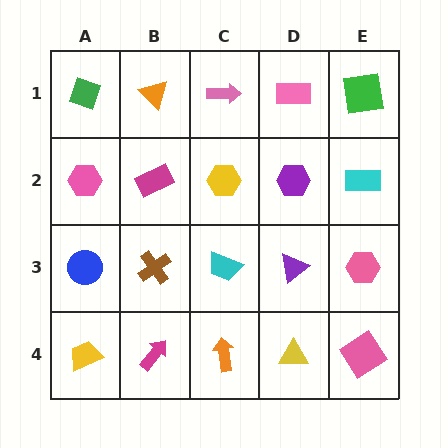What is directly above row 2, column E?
A green square.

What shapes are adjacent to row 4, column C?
A cyan trapezoid (row 3, column C), a magenta arrow (row 4, column B), a yellow triangle (row 4, column D).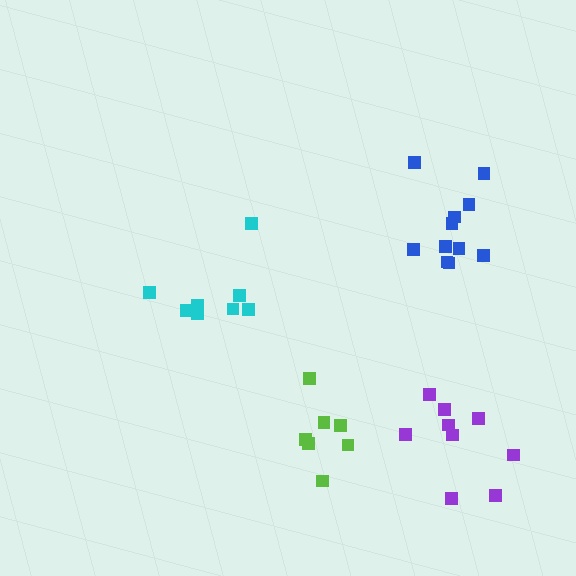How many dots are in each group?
Group 1: 11 dots, Group 2: 9 dots, Group 3: 7 dots, Group 4: 8 dots (35 total).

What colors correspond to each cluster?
The clusters are colored: blue, purple, lime, cyan.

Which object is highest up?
The blue cluster is topmost.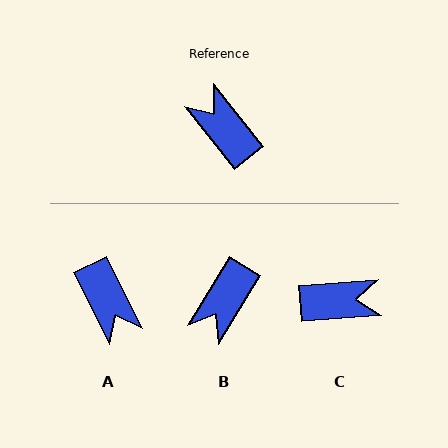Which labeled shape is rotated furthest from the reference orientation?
A, about 168 degrees away.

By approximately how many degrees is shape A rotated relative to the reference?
Approximately 168 degrees counter-clockwise.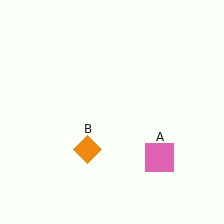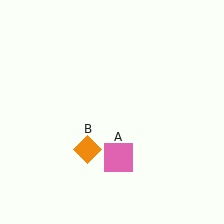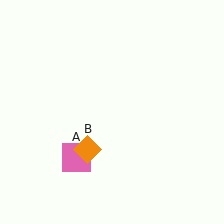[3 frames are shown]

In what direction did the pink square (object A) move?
The pink square (object A) moved left.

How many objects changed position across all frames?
1 object changed position: pink square (object A).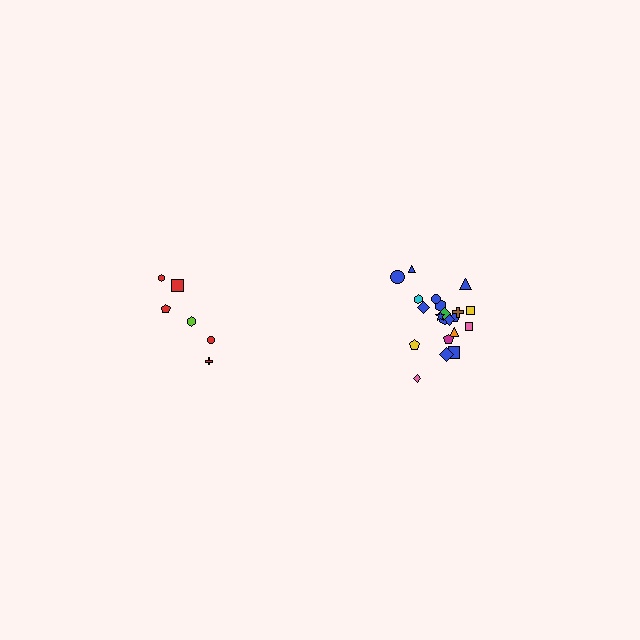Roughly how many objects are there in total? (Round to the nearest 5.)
Roughly 30 objects in total.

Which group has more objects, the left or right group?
The right group.